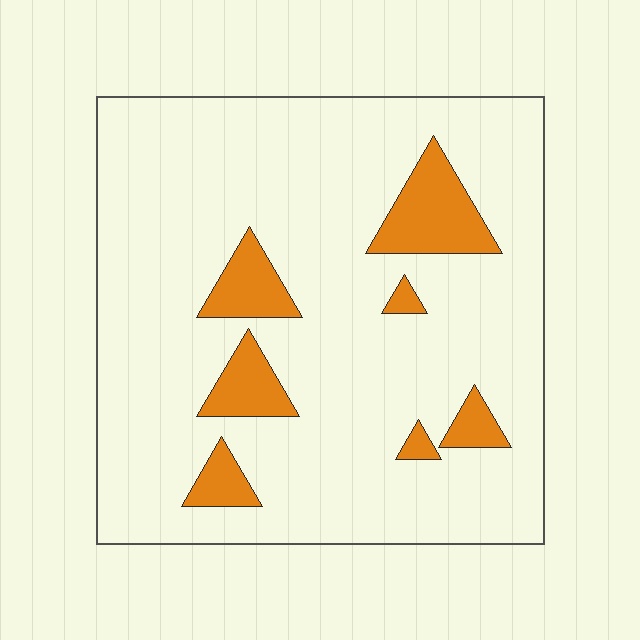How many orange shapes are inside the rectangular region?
7.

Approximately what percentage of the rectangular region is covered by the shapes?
Approximately 10%.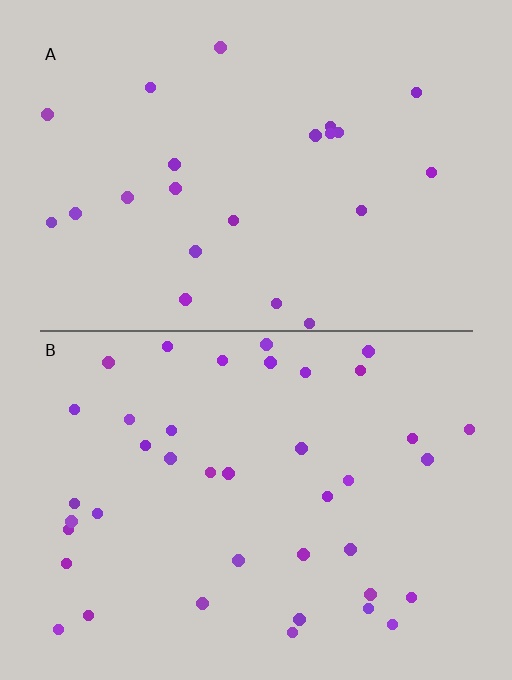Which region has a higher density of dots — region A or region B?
B (the bottom).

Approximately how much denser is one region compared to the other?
Approximately 1.8× — region B over region A.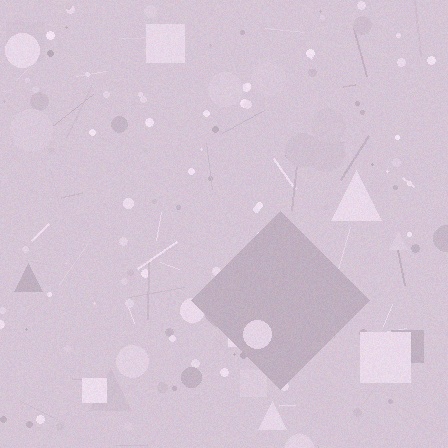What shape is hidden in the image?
A diamond is hidden in the image.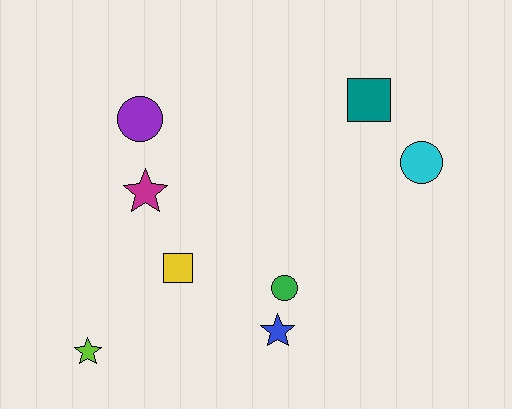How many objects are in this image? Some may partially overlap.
There are 8 objects.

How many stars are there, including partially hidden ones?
There are 3 stars.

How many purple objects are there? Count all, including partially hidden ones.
There is 1 purple object.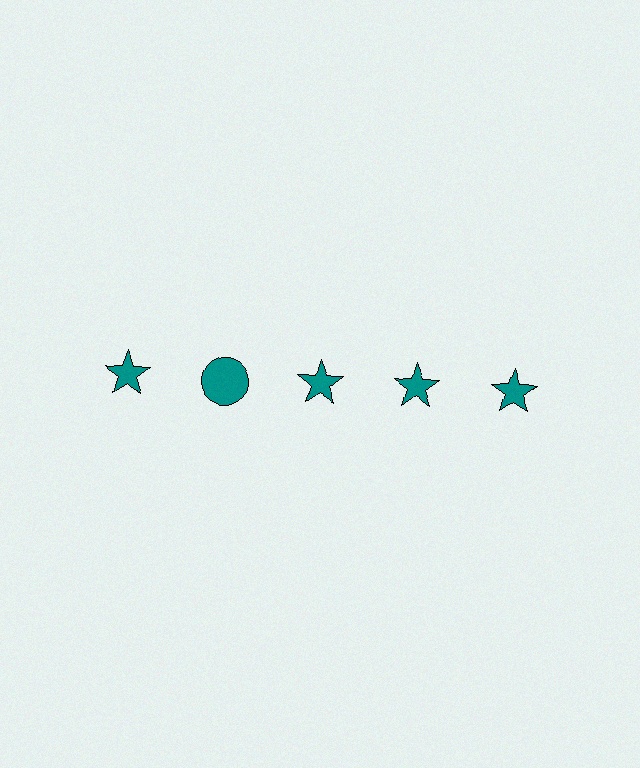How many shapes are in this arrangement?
There are 5 shapes arranged in a grid pattern.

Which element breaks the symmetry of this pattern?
The teal circle in the top row, second from left column breaks the symmetry. All other shapes are teal stars.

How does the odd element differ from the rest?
It has a different shape: circle instead of star.